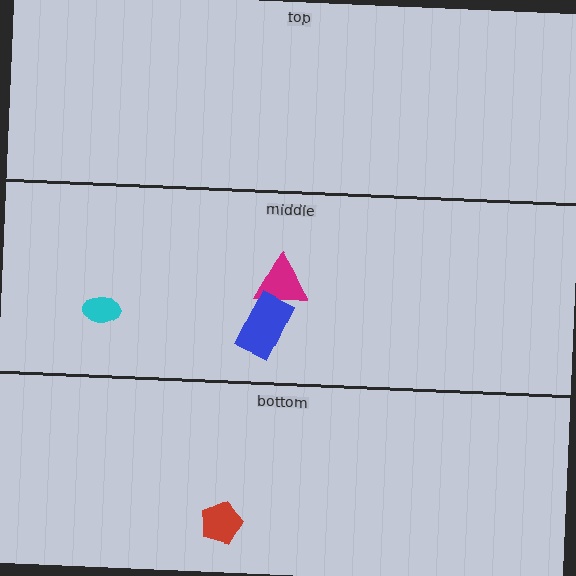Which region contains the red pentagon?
The bottom region.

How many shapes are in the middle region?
3.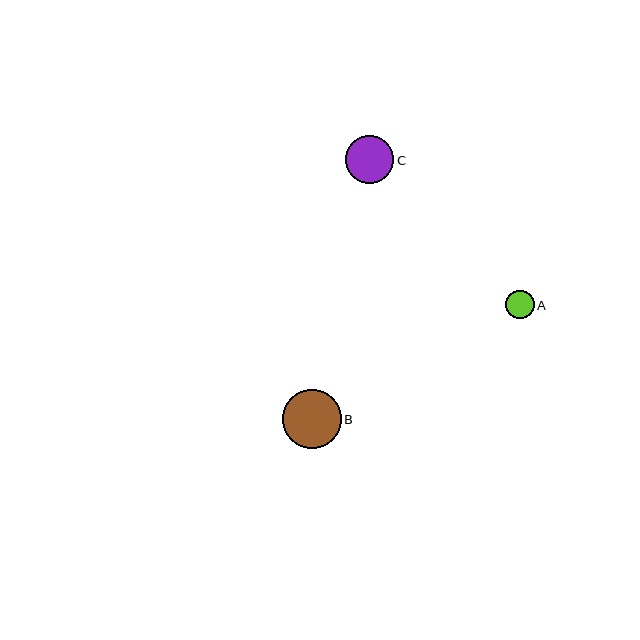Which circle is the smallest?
Circle A is the smallest with a size of approximately 28 pixels.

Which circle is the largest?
Circle B is the largest with a size of approximately 59 pixels.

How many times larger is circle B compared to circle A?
Circle B is approximately 2.1 times the size of circle A.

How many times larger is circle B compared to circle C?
Circle B is approximately 1.2 times the size of circle C.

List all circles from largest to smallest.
From largest to smallest: B, C, A.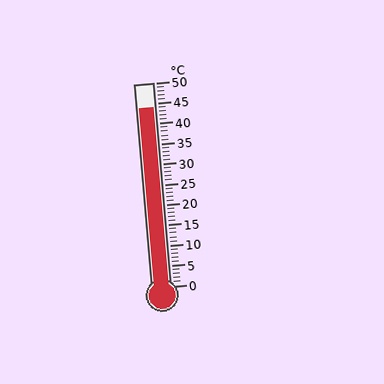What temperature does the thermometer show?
The thermometer shows approximately 44°C.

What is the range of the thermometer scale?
The thermometer scale ranges from 0°C to 50°C.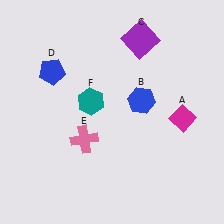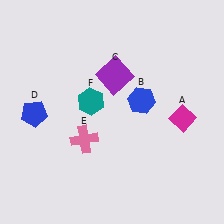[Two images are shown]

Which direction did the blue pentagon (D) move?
The blue pentagon (D) moved down.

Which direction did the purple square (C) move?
The purple square (C) moved down.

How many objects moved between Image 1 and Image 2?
2 objects moved between the two images.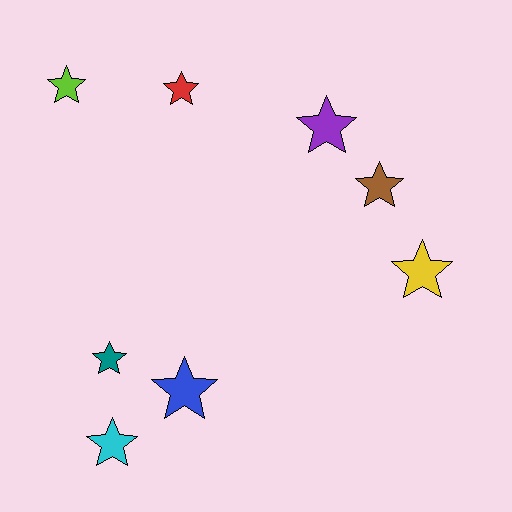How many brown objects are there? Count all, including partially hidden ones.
There is 1 brown object.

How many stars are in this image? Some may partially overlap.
There are 8 stars.